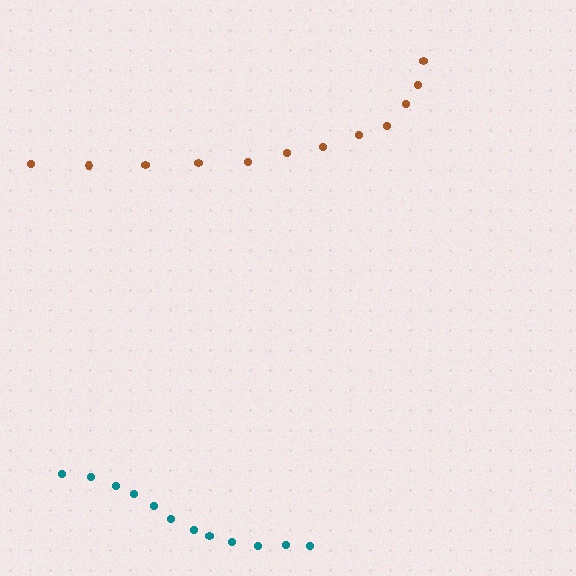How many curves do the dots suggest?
There are 2 distinct paths.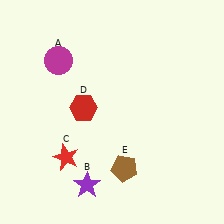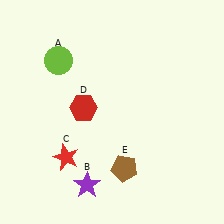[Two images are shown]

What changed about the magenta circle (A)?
In Image 1, A is magenta. In Image 2, it changed to lime.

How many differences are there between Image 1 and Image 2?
There is 1 difference between the two images.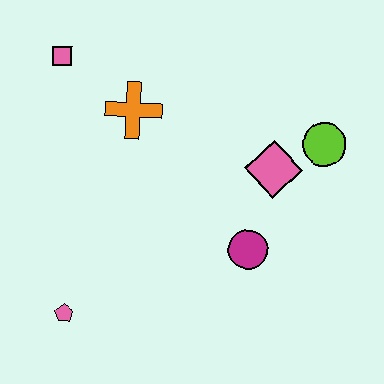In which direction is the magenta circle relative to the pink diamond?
The magenta circle is below the pink diamond.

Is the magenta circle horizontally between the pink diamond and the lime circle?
No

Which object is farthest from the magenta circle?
The pink square is farthest from the magenta circle.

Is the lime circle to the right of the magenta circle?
Yes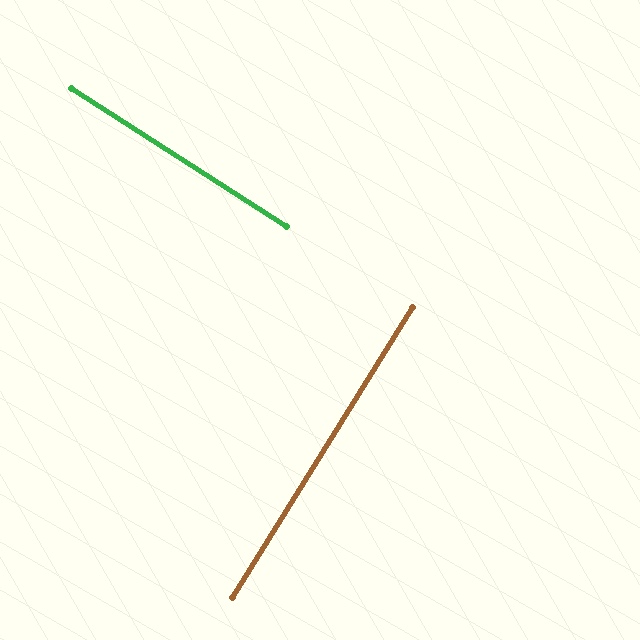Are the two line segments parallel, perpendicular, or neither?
Perpendicular — they meet at approximately 89°.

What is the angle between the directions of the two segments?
Approximately 89 degrees.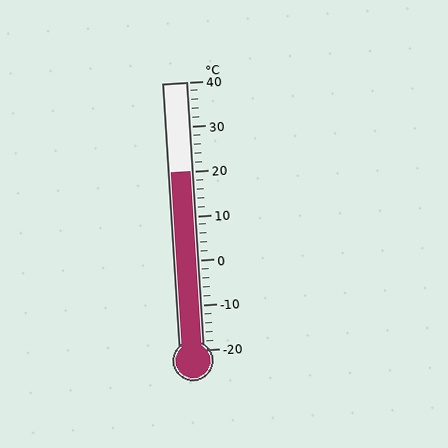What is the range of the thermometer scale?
The thermometer scale ranges from -20°C to 40°C.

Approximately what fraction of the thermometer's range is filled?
The thermometer is filled to approximately 65% of its range.